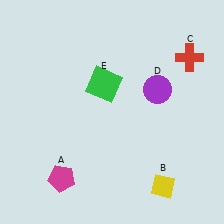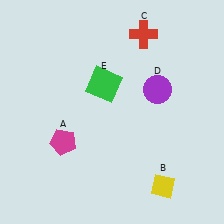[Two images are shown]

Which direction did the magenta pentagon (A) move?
The magenta pentagon (A) moved up.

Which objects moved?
The objects that moved are: the magenta pentagon (A), the red cross (C).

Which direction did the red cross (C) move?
The red cross (C) moved left.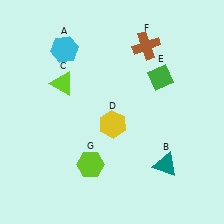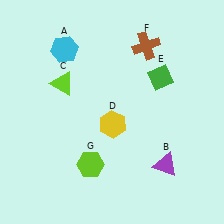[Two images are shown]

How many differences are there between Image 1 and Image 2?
There is 1 difference between the two images.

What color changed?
The triangle (B) changed from teal in Image 1 to purple in Image 2.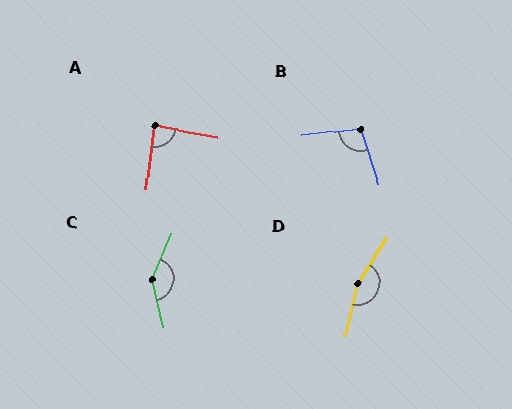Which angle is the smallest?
A, at approximately 86 degrees.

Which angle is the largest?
D, at approximately 160 degrees.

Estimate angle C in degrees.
Approximately 144 degrees.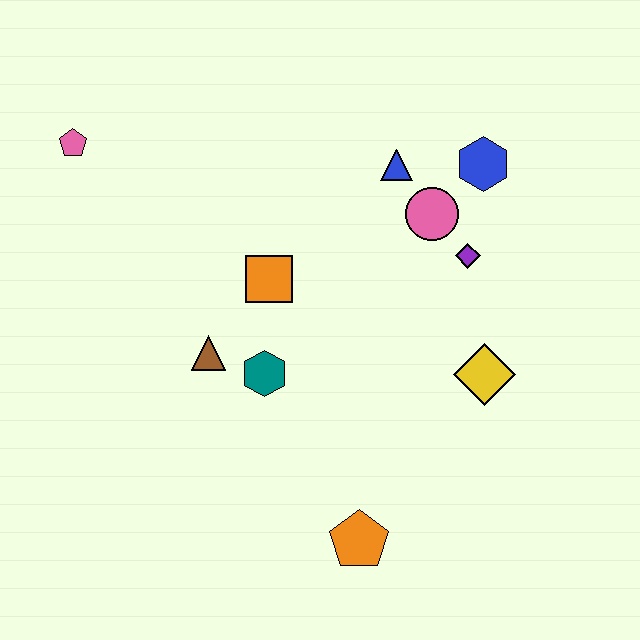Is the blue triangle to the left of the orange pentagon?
No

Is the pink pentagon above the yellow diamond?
Yes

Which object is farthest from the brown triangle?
The blue hexagon is farthest from the brown triangle.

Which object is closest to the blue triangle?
The pink circle is closest to the blue triangle.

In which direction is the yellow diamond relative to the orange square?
The yellow diamond is to the right of the orange square.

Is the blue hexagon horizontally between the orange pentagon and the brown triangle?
No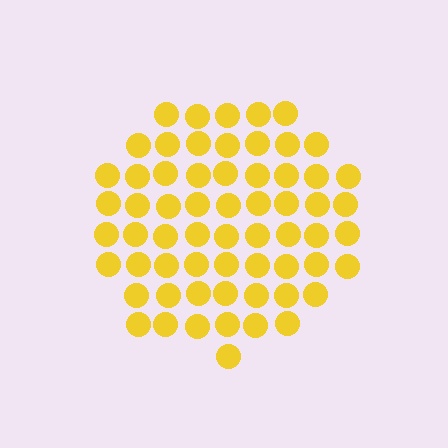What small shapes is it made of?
It is made of small circles.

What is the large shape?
The large shape is a circle.